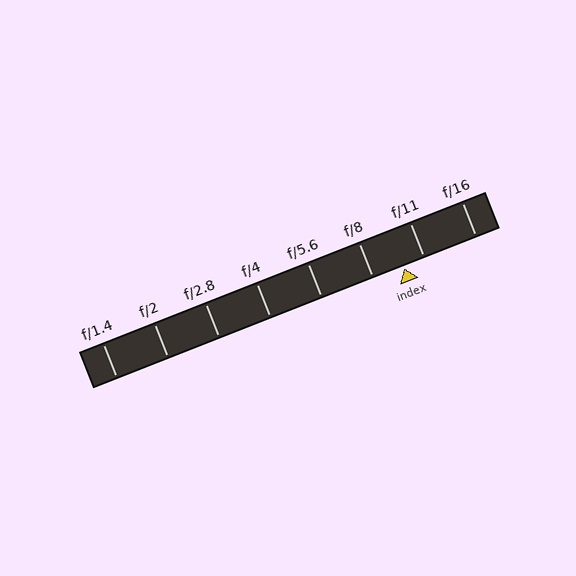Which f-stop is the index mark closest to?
The index mark is closest to f/11.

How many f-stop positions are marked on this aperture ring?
There are 8 f-stop positions marked.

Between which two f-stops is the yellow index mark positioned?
The index mark is between f/8 and f/11.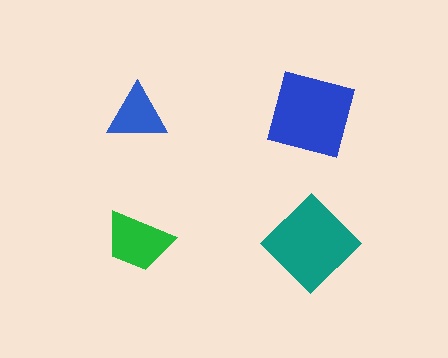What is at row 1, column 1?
A blue triangle.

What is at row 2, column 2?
A teal diamond.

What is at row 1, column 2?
A blue square.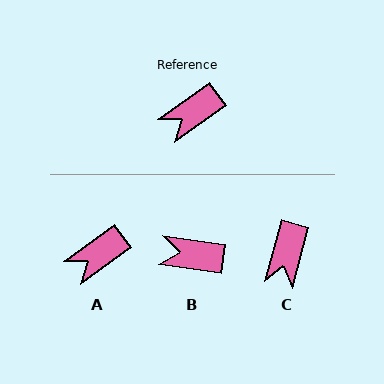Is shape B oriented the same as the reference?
No, it is off by about 44 degrees.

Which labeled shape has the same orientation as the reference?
A.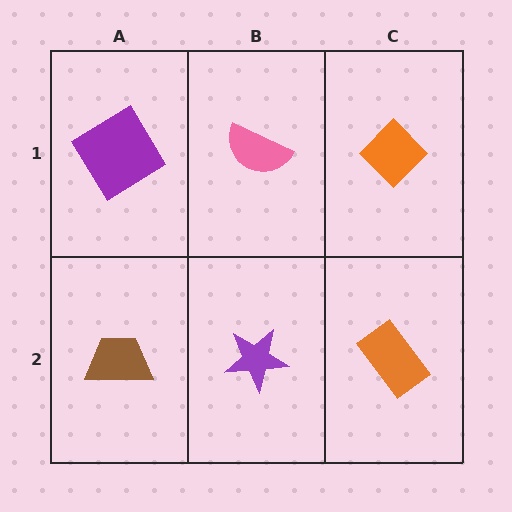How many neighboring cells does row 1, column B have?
3.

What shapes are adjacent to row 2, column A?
A purple diamond (row 1, column A), a purple star (row 2, column B).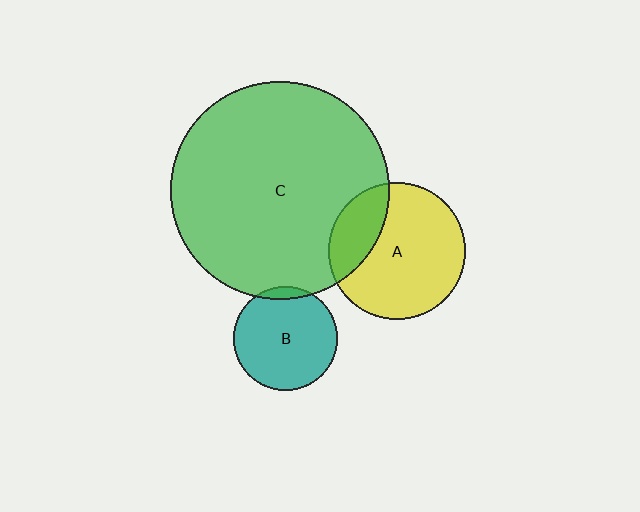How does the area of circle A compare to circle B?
Approximately 1.7 times.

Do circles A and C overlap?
Yes.